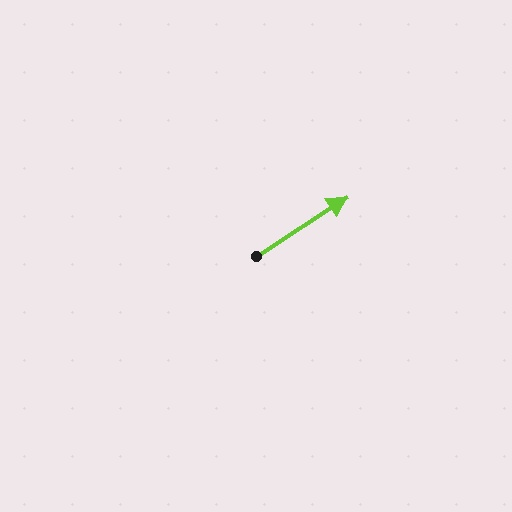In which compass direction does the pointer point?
Northeast.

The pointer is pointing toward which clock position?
Roughly 2 o'clock.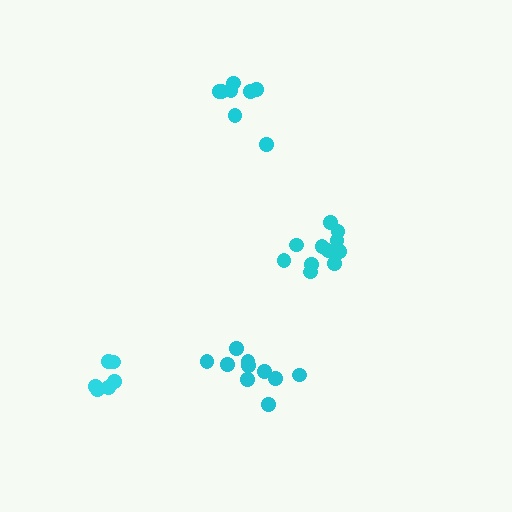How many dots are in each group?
Group 1: 11 dots, Group 2: 6 dots, Group 3: 8 dots, Group 4: 10 dots (35 total).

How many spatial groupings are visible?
There are 4 spatial groupings.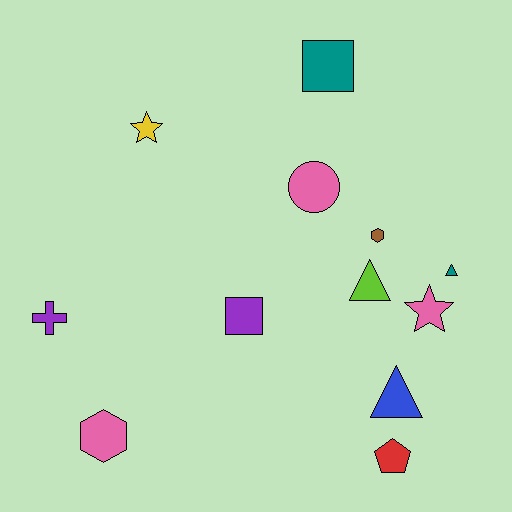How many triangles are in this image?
There are 3 triangles.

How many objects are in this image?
There are 12 objects.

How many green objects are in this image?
There are no green objects.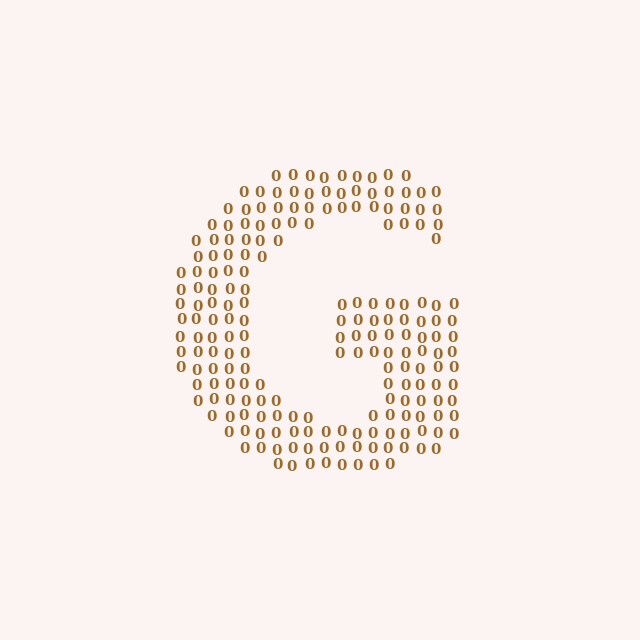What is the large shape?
The large shape is the letter G.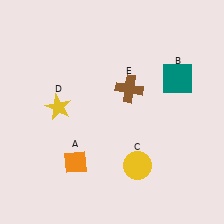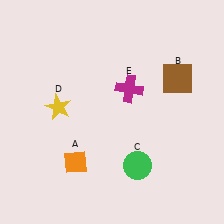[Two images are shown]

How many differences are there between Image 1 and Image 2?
There are 3 differences between the two images.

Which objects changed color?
B changed from teal to brown. C changed from yellow to green. E changed from brown to magenta.